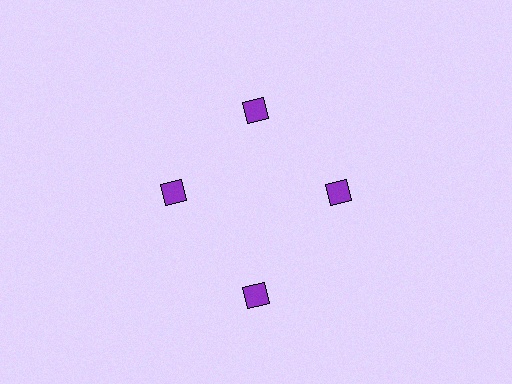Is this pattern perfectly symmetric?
No. The 4 purple squares are arranged in a ring, but one element near the 6 o'clock position is pushed outward from the center, breaking the 4-fold rotational symmetry.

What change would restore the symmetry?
The symmetry would be restored by moving it inward, back onto the ring so that all 4 squares sit at equal angles and equal distance from the center.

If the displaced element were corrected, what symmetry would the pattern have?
It would have 4-fold rotational symmetry — the pattern would map onto itself every 90 degrees.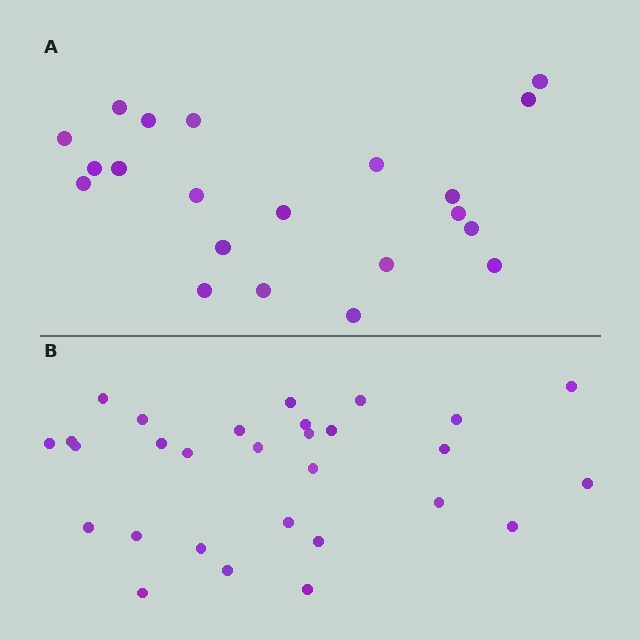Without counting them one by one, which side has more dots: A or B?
Region B (the bottom region) has more dots.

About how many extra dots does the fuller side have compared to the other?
Region B has roughly 8 or so more dots than region A.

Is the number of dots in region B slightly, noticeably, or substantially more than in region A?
Region B has noticeably more, but not dramatically so. The ratio is roughly 1.4 to 1.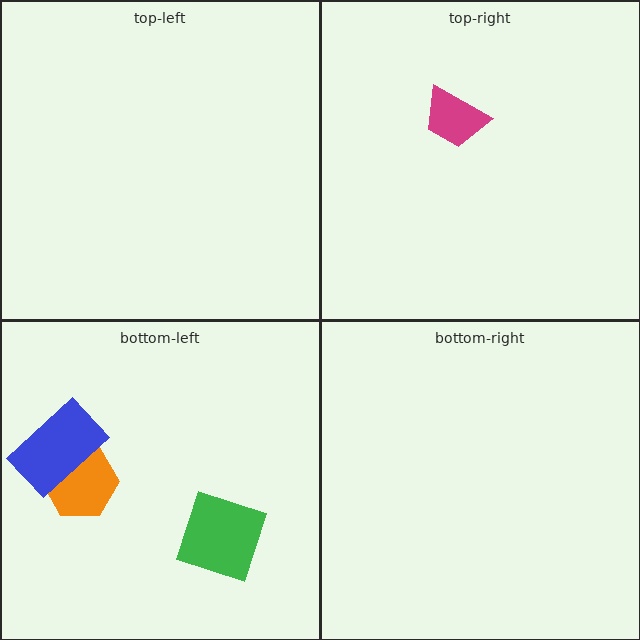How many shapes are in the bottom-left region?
3.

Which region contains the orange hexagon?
The bottom-left region.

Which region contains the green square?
The bottom-left region.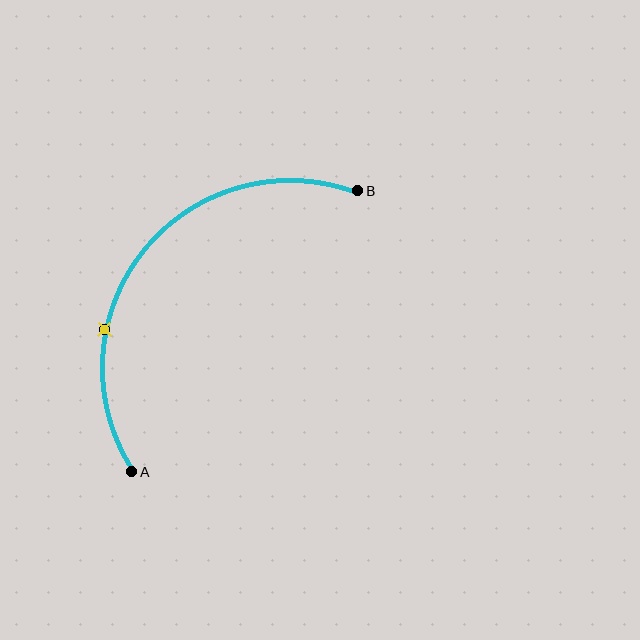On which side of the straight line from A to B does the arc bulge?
The arc bulges above and to the left of the straight line connecting A and B.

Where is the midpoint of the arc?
The arc midpoint is the point on the curve farthest from the straight line joining A and B. It sits above and to the left of that line.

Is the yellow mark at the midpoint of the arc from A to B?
No. The yellow mark lies on the arc but is closer to endpoint A. The arc midpoint would be at the point on the curve equidistant along the arc from both A and B.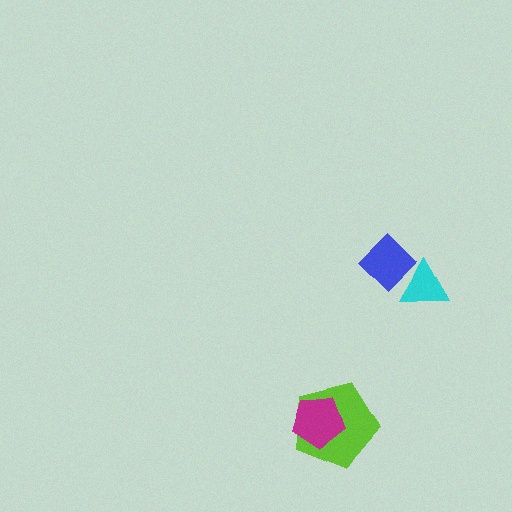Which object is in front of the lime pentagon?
The magenta pentagon is in front of the lime pentagon.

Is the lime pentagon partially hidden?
Yes, it is partially covered by another shape.